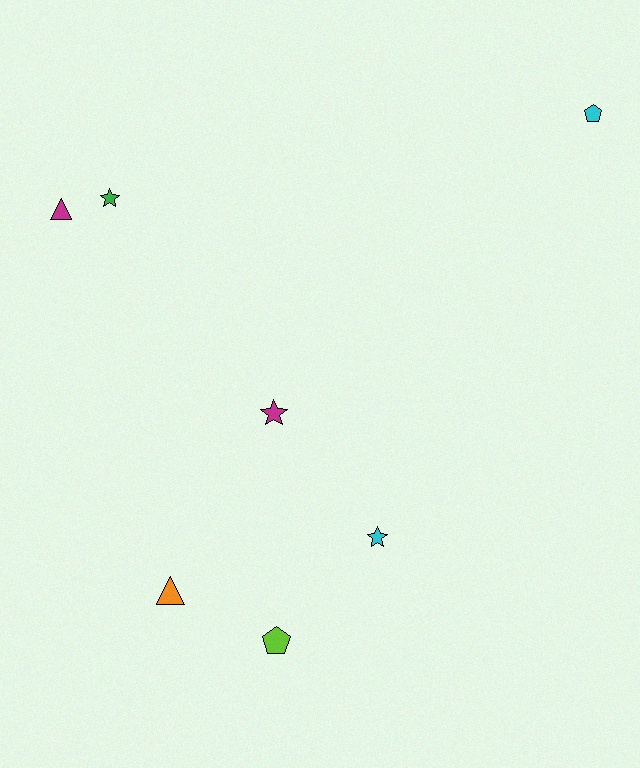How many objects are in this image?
There are 7 objects.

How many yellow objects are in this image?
There are no yellow objects.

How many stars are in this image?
There are 3 stars.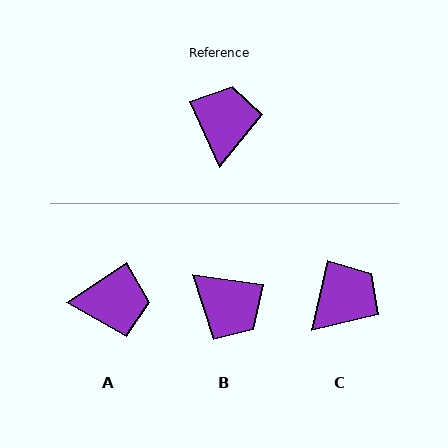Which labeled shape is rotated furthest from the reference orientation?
B, about 122 degrees away.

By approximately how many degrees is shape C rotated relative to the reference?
Approximately 37 degrees clockwise.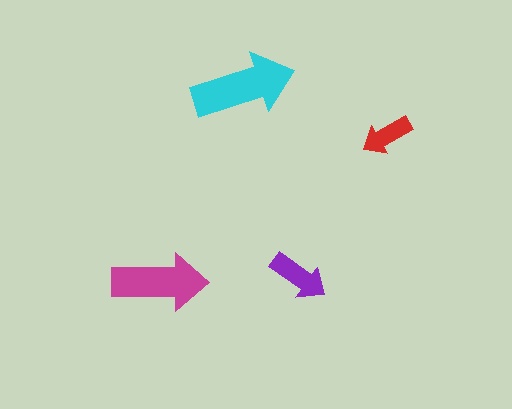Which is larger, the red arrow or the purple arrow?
The purple one.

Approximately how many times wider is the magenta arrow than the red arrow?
About 2 times wider.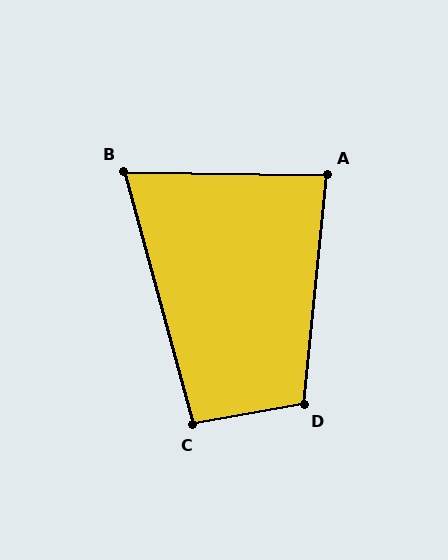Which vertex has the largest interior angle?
D, at approximately 106 degrees.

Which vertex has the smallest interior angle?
B, at approximately 74 degrees.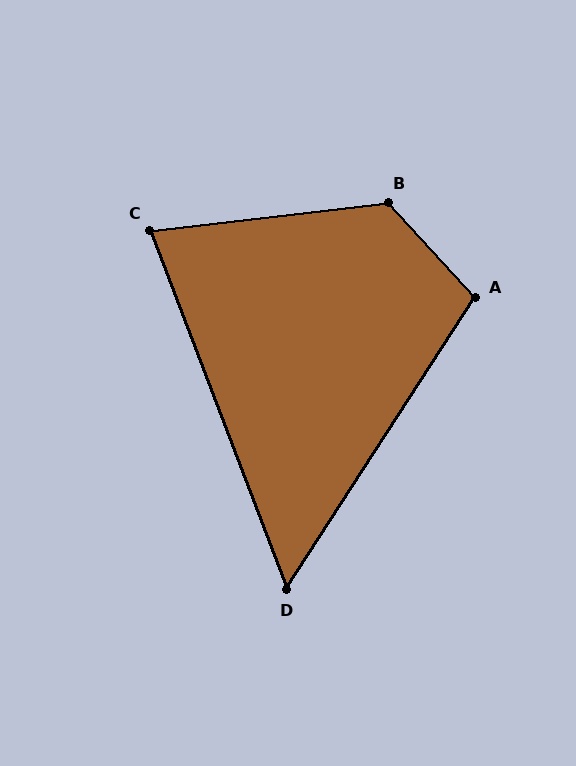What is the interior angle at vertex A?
Approximately 104 degrees (obtuse).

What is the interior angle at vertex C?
Approximately 76 degrees (acute).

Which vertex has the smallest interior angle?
D, at approximately 54 degrees.